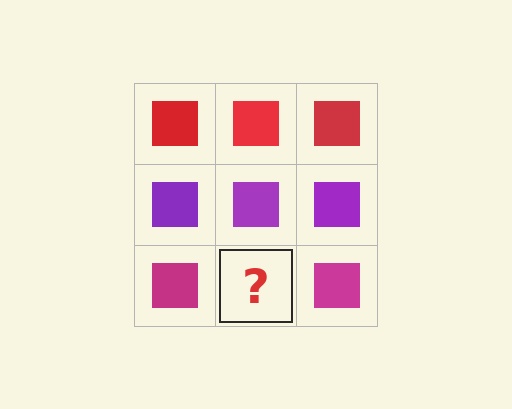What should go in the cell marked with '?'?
The missing cell should contain a magenta square.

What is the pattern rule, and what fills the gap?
The rule is that each row has a consistent color. The gap should be filled with a magenta square.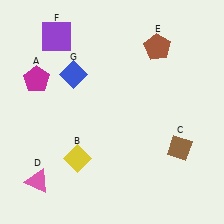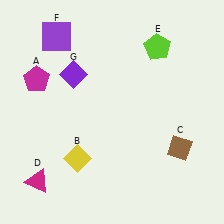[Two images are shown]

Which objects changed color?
D changed from pink to magenta. E changed from brown to lime. G changed from blue to purple.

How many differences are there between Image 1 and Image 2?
There are 3 differences between the two images.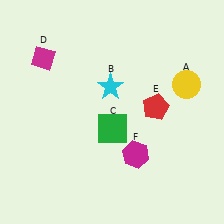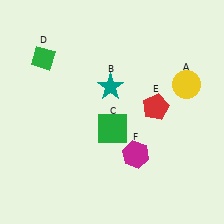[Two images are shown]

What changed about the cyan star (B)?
In Image 1, B is cyan. In Image 2, it changed to teal.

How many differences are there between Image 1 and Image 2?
There are 2 differences between the two images.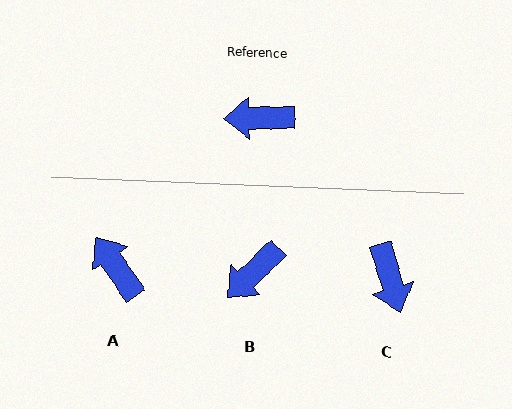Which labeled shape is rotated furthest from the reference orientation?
C, about 106 degrees away.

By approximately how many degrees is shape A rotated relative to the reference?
Approximately 57 degrees clockwise.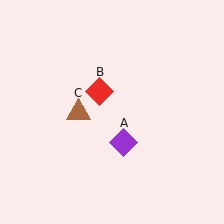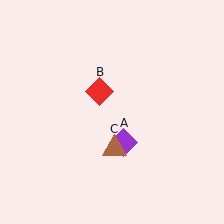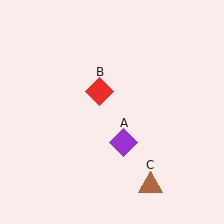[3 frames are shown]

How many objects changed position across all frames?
1 object changed position: brown triangle (object C).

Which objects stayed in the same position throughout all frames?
Purple diamond (object A) and red diamond (object B) remained stationary.